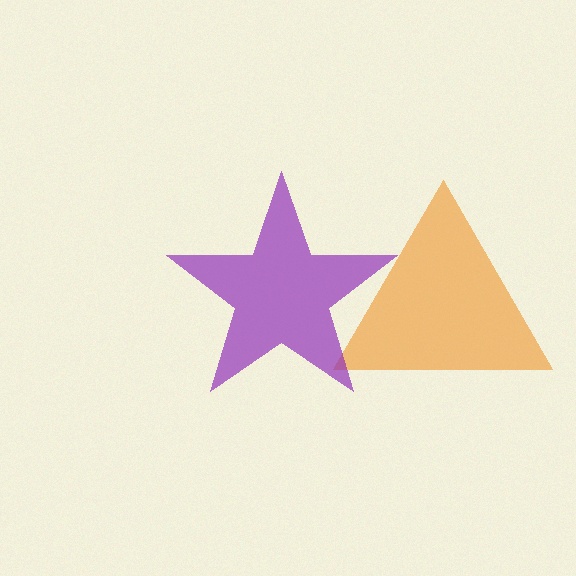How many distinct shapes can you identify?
There are 2 distinct shapes: an orange triangle, a purple star.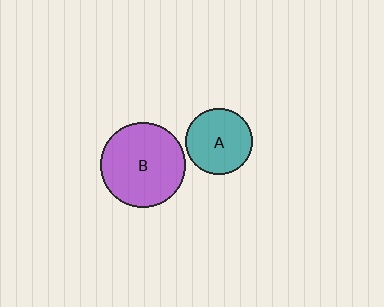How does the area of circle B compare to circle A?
Approximately 1.6 times.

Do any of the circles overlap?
No, none of the circles overlap.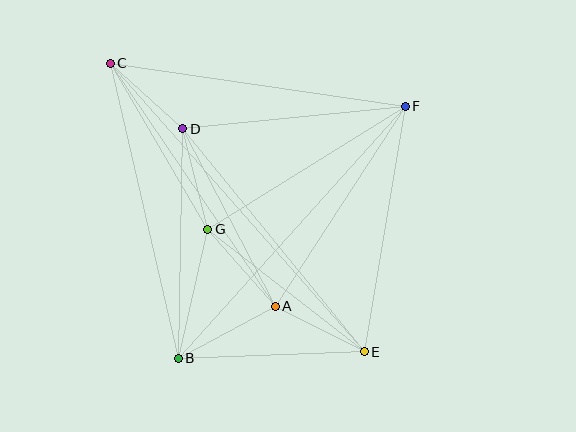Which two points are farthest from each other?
Points C and E are farthest from each other.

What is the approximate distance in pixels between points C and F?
The distance between C and F is approximately 298 pixels.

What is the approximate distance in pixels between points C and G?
The distance between C and G is approximately 193 pixels.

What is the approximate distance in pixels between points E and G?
The distance between E and G is approximately 199 pixels.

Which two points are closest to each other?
Points C and D are closest to each other.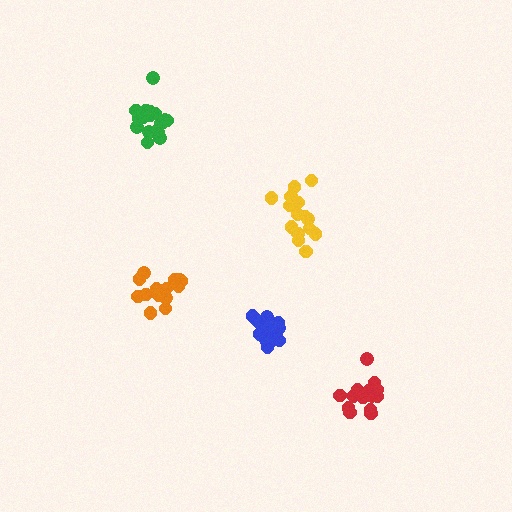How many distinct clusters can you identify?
There are 5 distinct clusters.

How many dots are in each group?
Group 1: 21 dots, Group 2: 16 dots, Group 3: 16 dots, Group 4: 15 dots, Group 5: 17 dots (85 total).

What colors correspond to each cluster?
The clusters are colored: green, red, orange, yellow, blue.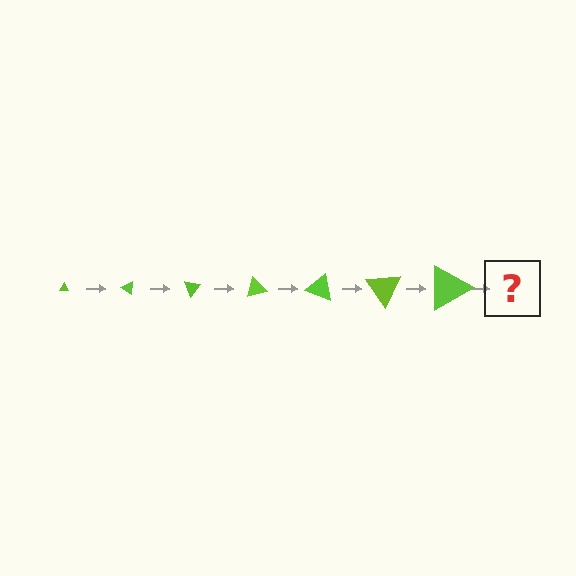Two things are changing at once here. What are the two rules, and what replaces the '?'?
The two rules are that the triangle grows larger each step and it rotates 35 degrees each step. The '?' should be a triangle, larger than the previous one and rotated 245 degrees from the start.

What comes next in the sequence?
The next element should be a triangle, larger than the previous one and rotated 245 degrees from the start.